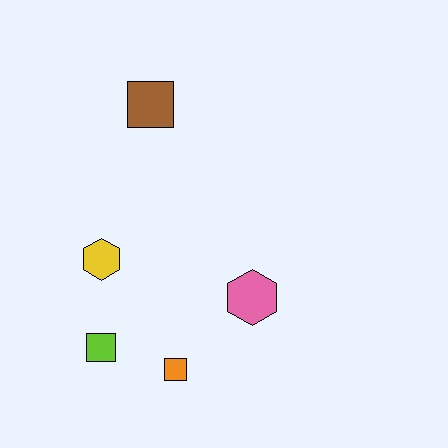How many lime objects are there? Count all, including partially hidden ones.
There is 1 lime object.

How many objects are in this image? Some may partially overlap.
There are 5 objects.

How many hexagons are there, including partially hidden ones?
There are 2 hexagons.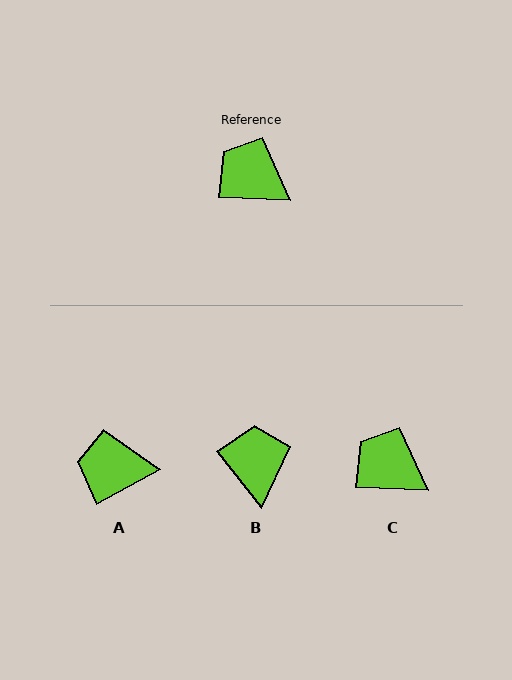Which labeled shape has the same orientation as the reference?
C.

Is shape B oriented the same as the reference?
No, it is off by about 49 degrees.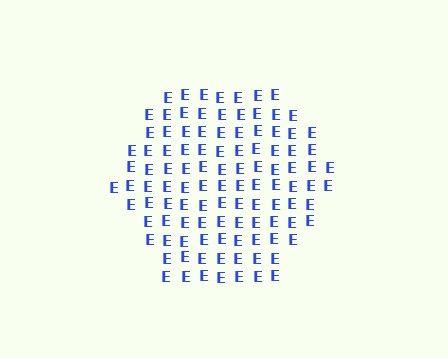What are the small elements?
The small elements are letter E's.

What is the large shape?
The large shape is a hexagon.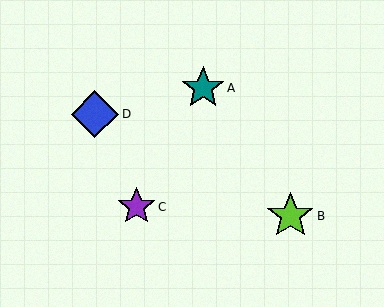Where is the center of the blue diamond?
The center of the blue diamond is at (95, 114).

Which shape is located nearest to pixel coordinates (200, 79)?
The teal star (labeled A) at (203, 88) is nearest to that location.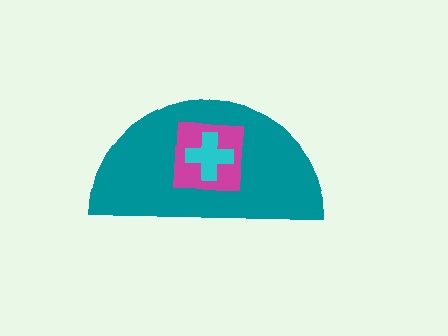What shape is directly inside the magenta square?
The cyan cross.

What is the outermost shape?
The teal semicircle.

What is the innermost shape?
The cyan cross.